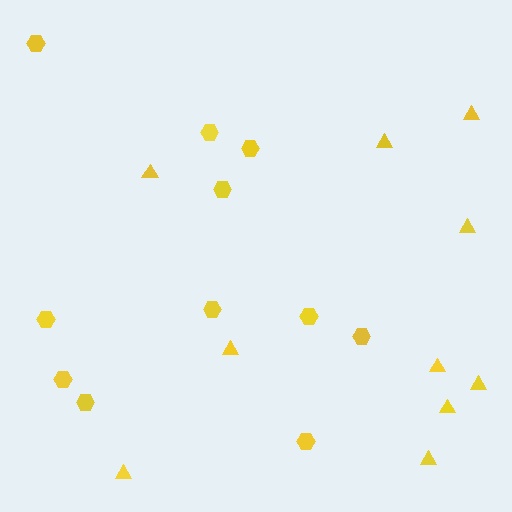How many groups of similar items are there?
There are 2 groups: one group of triangles (10) and one group of hexagons (11).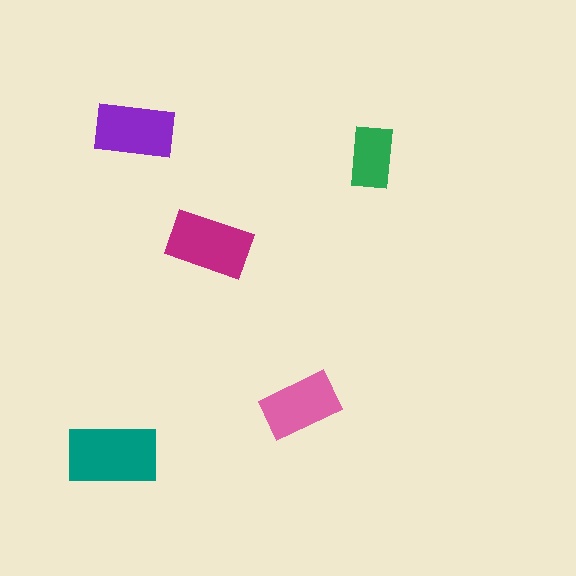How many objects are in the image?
There are 5 objects in the image.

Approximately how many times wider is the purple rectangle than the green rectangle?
About 1.5 times wider.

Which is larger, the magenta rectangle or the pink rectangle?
The magenta one.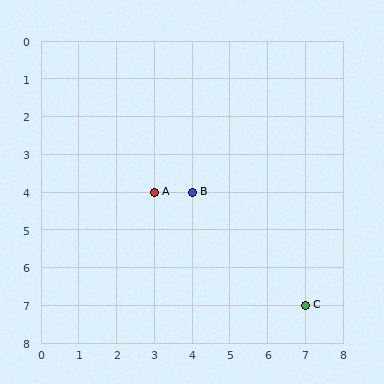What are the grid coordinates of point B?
Point B is at grid coordinates (4, 4).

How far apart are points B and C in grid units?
Points B and C are 3 columns and 3 rows apart (about 4.2 grid units diagonally).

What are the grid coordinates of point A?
Point A is at grid coordinates (3, 4).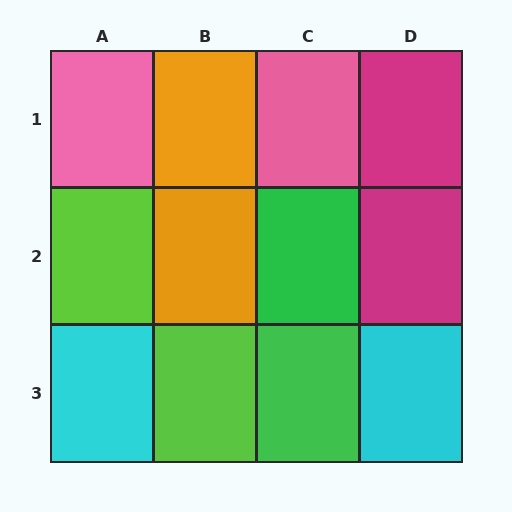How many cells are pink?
2 cells are pink.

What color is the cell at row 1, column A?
Pink.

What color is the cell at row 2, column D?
Magenta.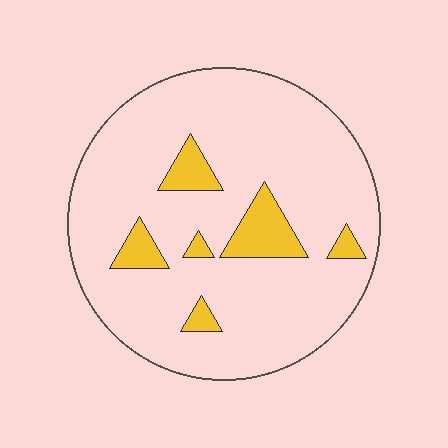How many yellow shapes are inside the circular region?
6.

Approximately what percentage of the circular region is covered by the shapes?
Approximately 10%.